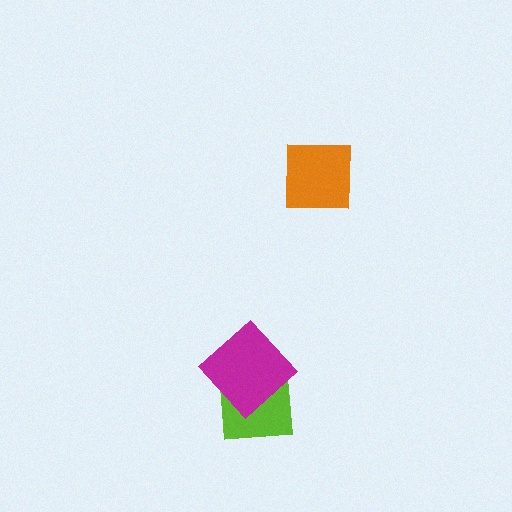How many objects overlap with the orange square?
0 objects overlap with the orange square.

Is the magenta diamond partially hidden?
No, no other shape covers it.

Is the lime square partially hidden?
Yes, it is partially covered by another shape.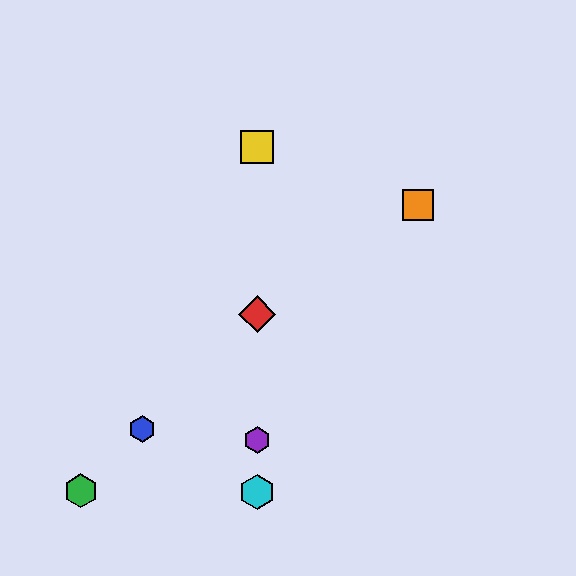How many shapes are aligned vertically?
4 shapes (the red diamond, the yellow square, the purple hexagon, the cyan hexagon) are aligned vertically.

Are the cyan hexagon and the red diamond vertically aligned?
Yes, both are at x≈257.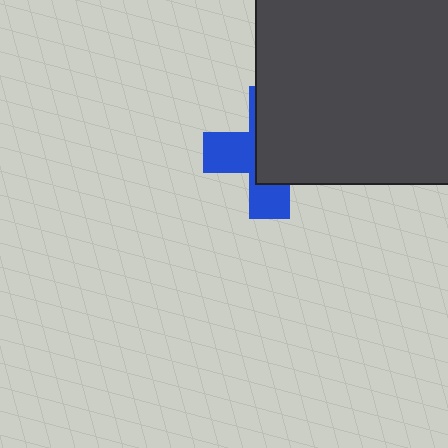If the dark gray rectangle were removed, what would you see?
You would see the complete blue cross.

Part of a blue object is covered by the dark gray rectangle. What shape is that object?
It is a cross.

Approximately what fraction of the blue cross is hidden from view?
Roughly 58% of the blue cross is hidden behind the dark gray rectangle.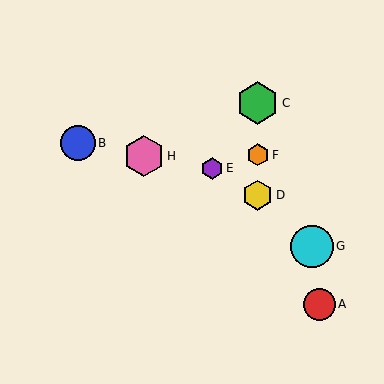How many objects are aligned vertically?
3 objects (C, D, F) are aligned vertically.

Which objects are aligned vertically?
Objects C, D, F are aligned vertically.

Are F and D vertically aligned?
Yes, both are at x≈258.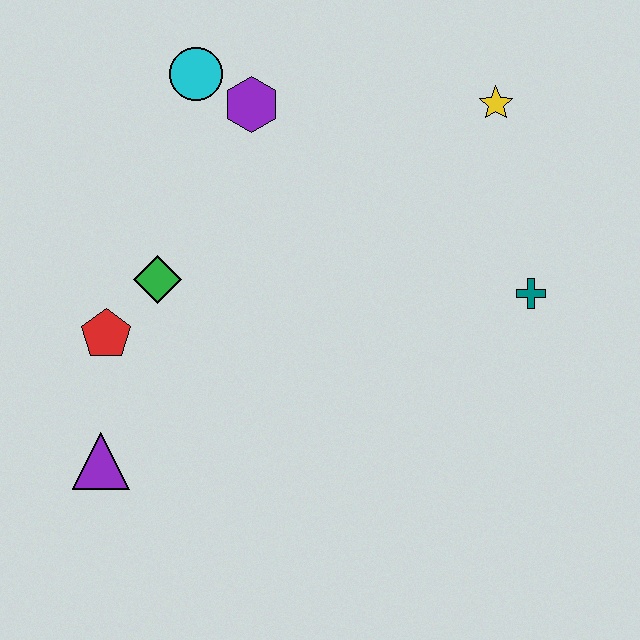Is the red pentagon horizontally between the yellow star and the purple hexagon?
No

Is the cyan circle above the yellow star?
Yes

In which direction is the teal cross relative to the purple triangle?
The teal cross is to the right of the purple triangle.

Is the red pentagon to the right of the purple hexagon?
No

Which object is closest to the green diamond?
The red pentagon is closest to the green diamond.